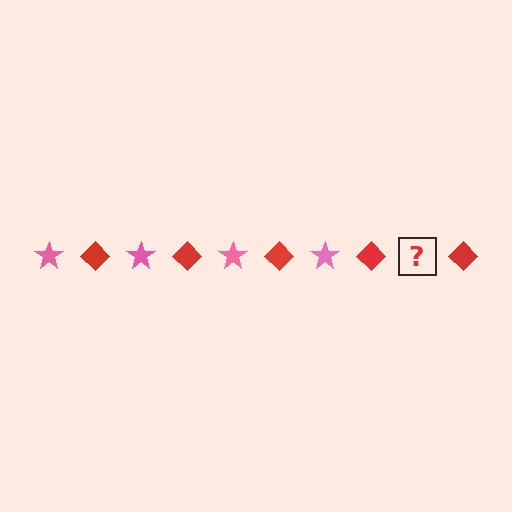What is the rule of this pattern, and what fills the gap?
The rule is that the pattern alternates between pink star and red diamond. The gap should be filled with a pink star.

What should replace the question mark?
The question mark should be replaced with a pink star.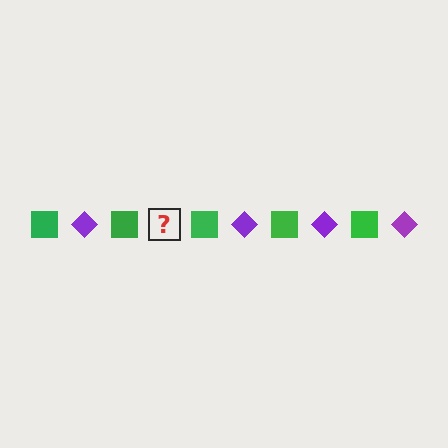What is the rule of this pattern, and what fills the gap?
The rule is that the pattern alternates between green square and purple diamond. The gap should be filled with a purple diamond.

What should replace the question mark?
The question mark should be replaced with a purple diamond.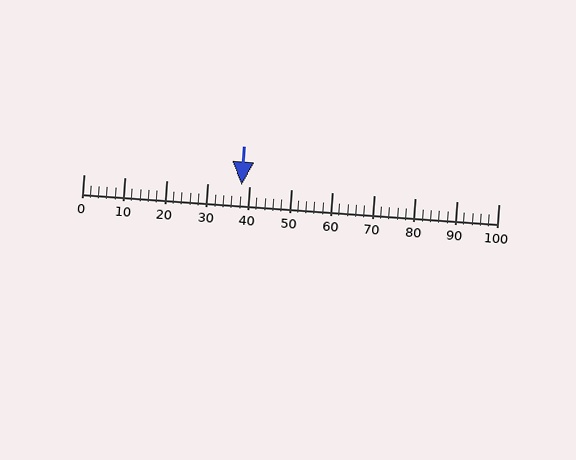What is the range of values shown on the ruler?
The ruler shows values from 0 to 100.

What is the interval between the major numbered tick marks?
The major tick marks are spaced 10 units apart.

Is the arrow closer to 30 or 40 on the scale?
The arrow is closer to 40.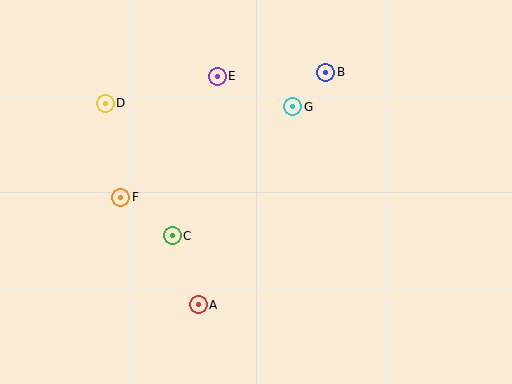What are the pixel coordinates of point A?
Point A is at (198, 305).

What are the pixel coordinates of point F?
Point F is at (121, 197).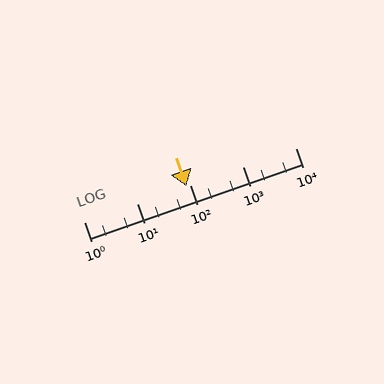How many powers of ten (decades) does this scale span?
The scale spans 4 decades, from 1 to 10000.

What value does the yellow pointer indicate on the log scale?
The pointer indicates approximately 87.